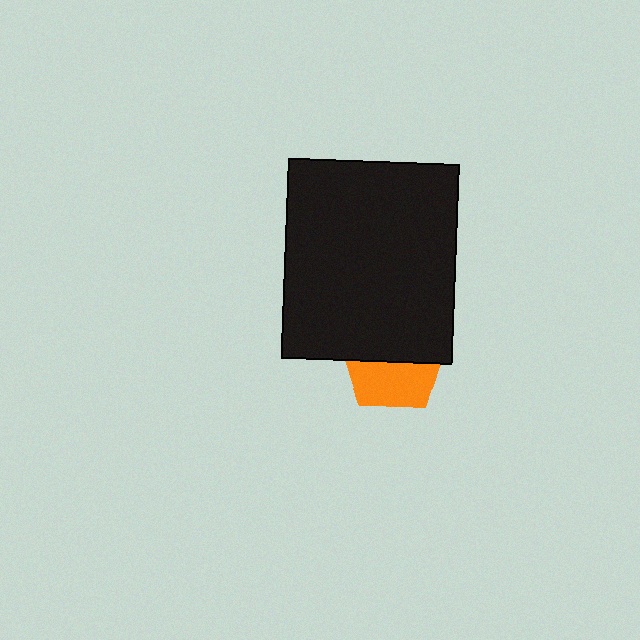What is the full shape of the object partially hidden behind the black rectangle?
The partially hidden object is an orange pentagon.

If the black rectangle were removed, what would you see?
You would see the complete orange pentagon.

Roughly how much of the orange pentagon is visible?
About half of it is visible (roughly 47%).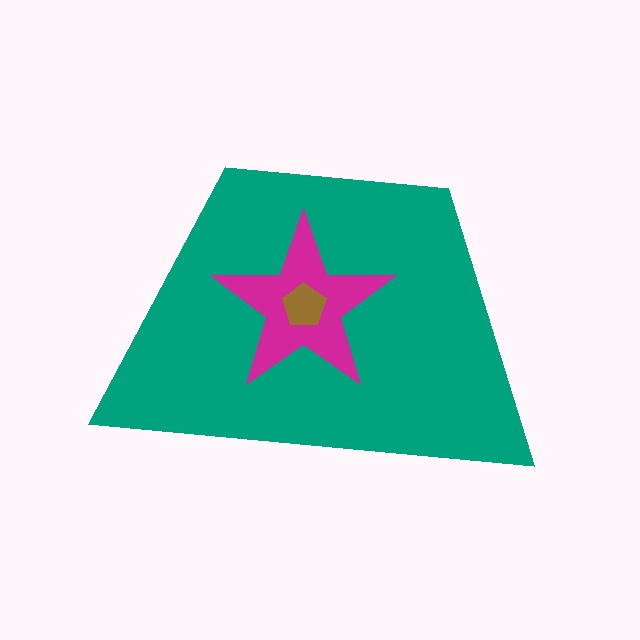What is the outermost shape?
The teal trapezoid.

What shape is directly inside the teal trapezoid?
The magenta star.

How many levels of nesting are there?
3.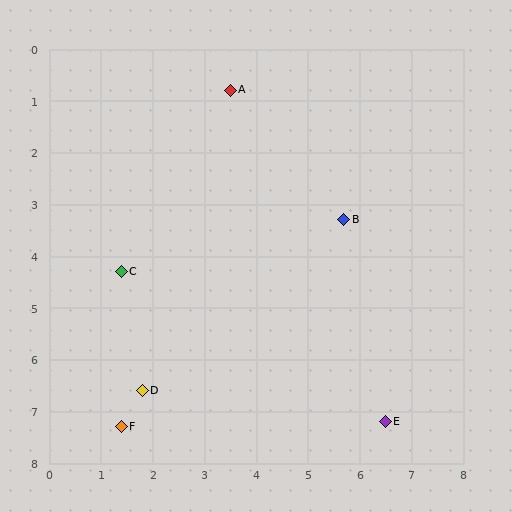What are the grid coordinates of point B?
Point B is at approximately (5.7, 3.3).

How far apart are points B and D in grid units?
Points B and D are about 5.1 grid units apart.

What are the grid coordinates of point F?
Point F is at approximately (1.4, 7.3).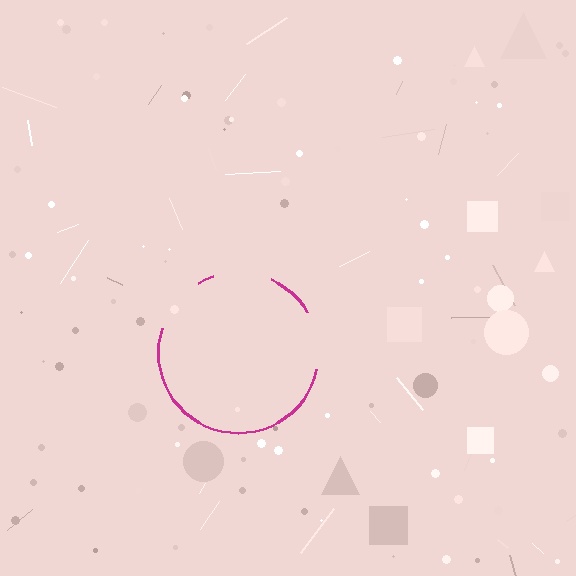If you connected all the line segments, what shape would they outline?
They would outline a circle.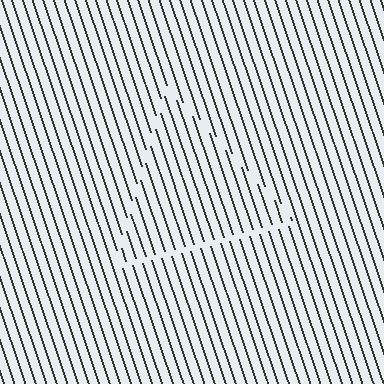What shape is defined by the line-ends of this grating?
An illusory triangle. The interior of the shape contains the same grating, shifted by half a period — the contour is defined by the phase discontinuity where line-ends from the inner and outer gratings abut.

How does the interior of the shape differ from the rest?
The interior of the shape contains the same grating, shifted by half a period — the contour is defined by the phase discontinuity where line-ends from the inner and outer gratings abut.